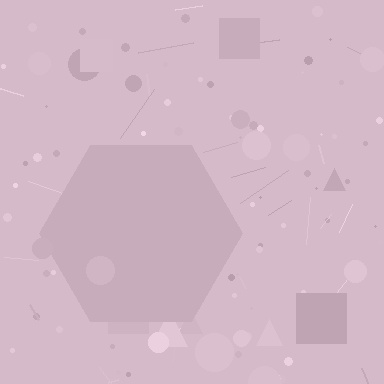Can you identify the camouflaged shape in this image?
The camouflaged shape is a hexagon.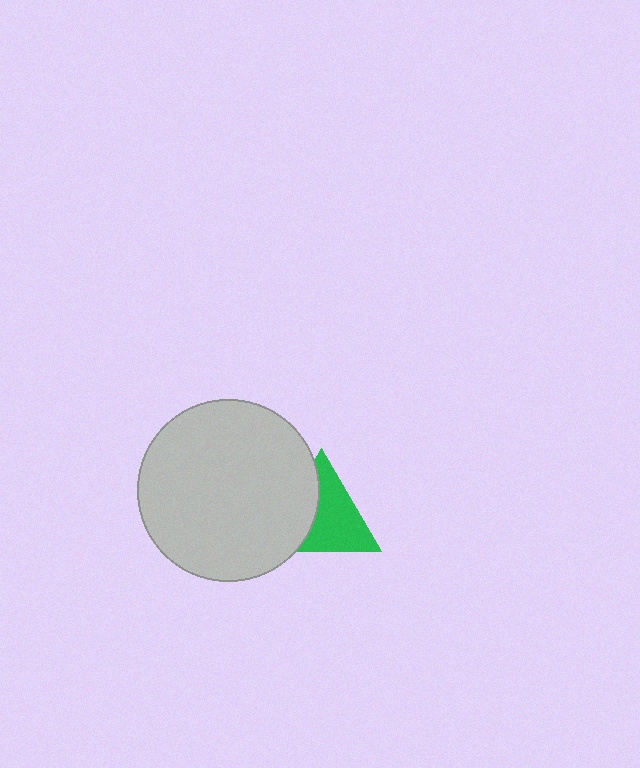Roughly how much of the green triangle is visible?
About half of it is visible (roughly 61%).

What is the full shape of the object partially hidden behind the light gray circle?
The partially hidden object is a green triangle.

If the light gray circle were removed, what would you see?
You would see the complete green triangle.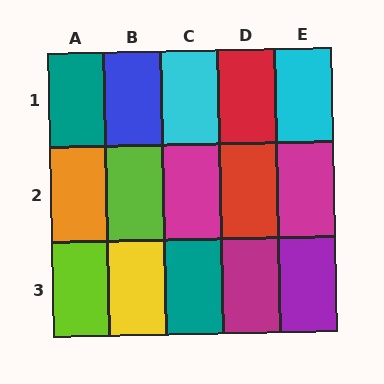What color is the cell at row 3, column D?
Magenta.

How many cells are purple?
1 cell is purple.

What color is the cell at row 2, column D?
Red.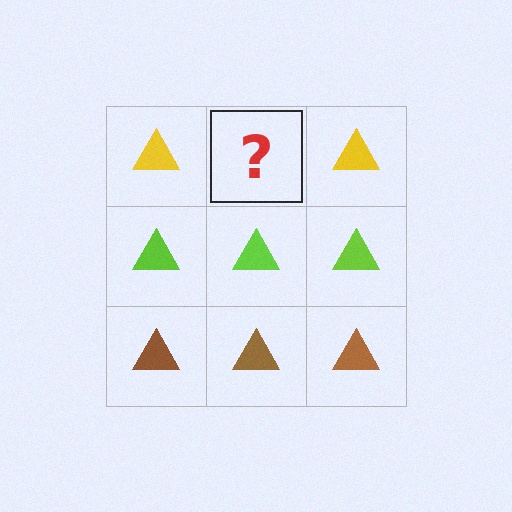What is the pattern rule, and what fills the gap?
The rule is that each row has a consistent color. The gap should be filled with a yellow triangle.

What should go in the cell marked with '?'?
The missing cell should contain a yellow triangle.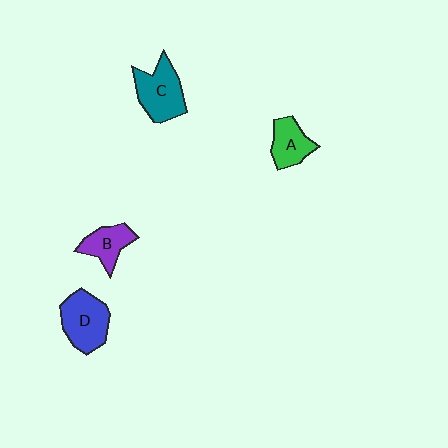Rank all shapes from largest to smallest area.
From largest to smallest: D (blue), C (teal), A (green), B (purple).